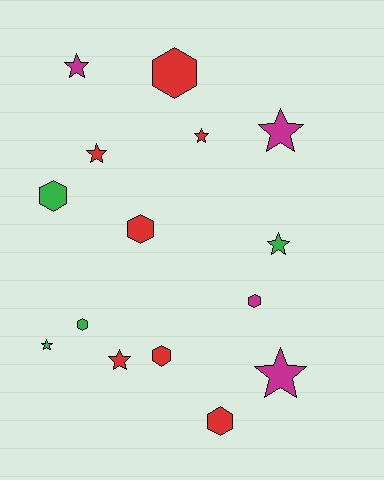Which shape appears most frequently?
Star, with 8 objects.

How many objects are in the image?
There are 15 objects.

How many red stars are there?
There are 3 red stars.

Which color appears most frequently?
Red, with 7 objects.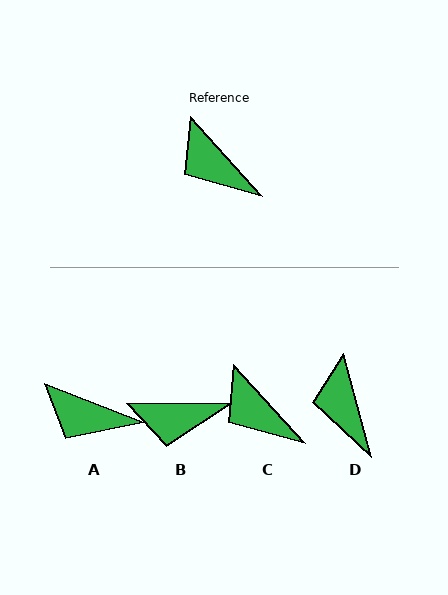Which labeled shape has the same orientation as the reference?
C.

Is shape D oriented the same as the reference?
No, it is off by about 27 degrees.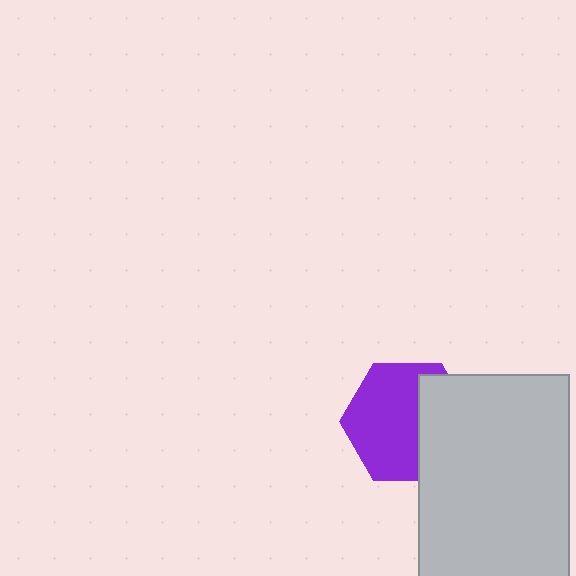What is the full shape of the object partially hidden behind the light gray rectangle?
The partially hidden object is a purple hexagon.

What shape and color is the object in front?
The object in front is a light gray rectangle.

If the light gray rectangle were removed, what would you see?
You would see the complete purple hexagon.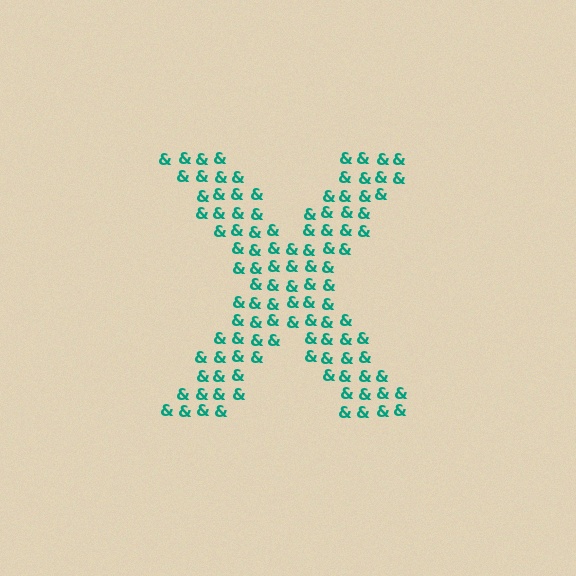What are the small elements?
The small elements are ampersands.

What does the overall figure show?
The overall figure shows the letter X.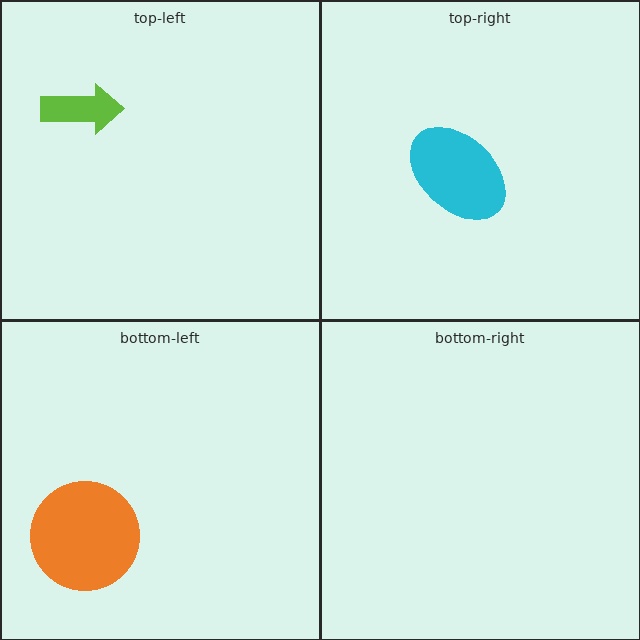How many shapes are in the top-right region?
1.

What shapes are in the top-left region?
The lime arrow.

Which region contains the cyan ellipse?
The top-right region.